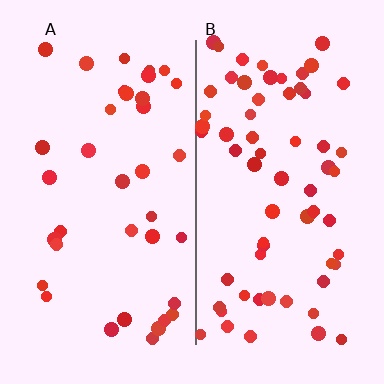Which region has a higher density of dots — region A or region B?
B (the right).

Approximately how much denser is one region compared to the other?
Approximately 1.8× — region B over region A.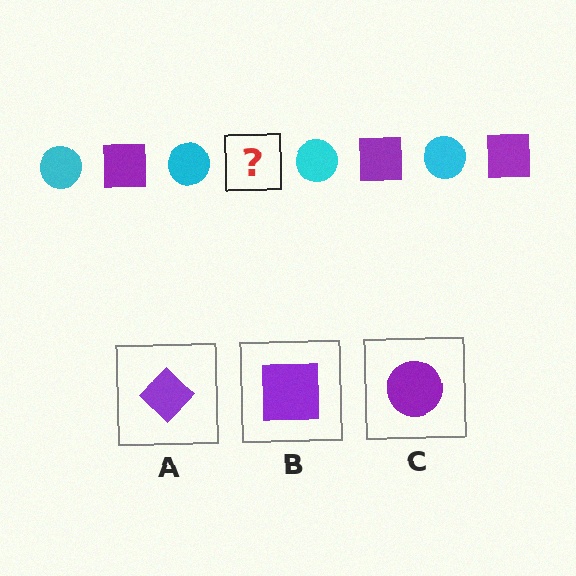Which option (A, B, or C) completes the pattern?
B.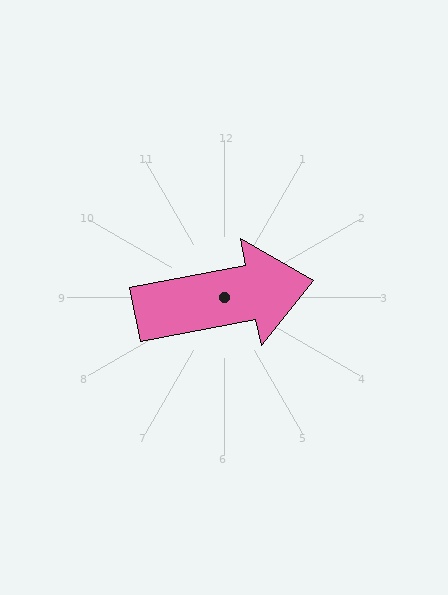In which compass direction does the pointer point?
East.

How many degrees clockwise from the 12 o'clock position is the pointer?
Approximately 79 degrees.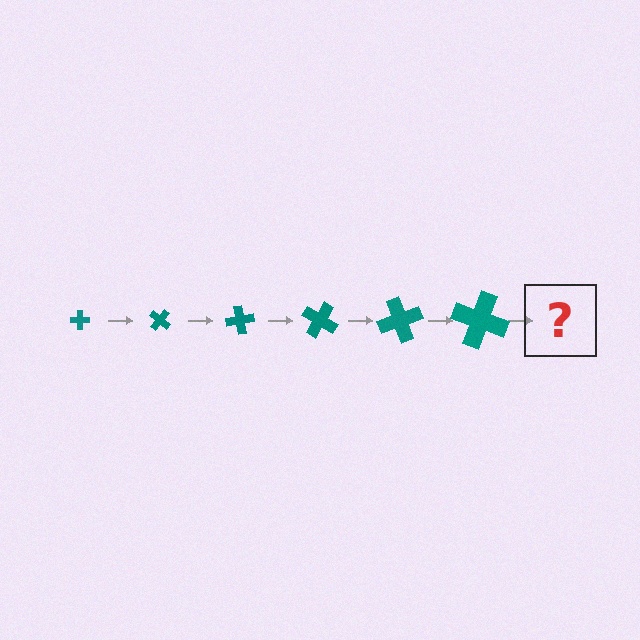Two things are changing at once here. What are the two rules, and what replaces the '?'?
The two rules are that the cross grows larger each step and it rotates 40 degrees each step. The '?' should be a cross, larger than the previous one and rotated 240 degrees from the start.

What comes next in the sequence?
The next element should be a cross, larger than the previous one and rotated 240 degrees from the start.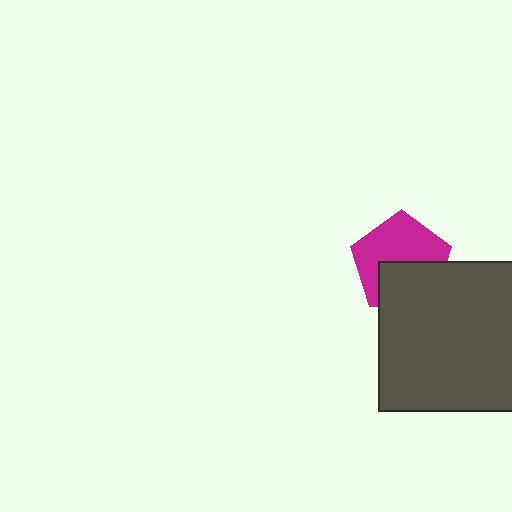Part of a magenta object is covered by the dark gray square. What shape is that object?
It is a pentagon.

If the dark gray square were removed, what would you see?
You would see the complete magenta pentagon.